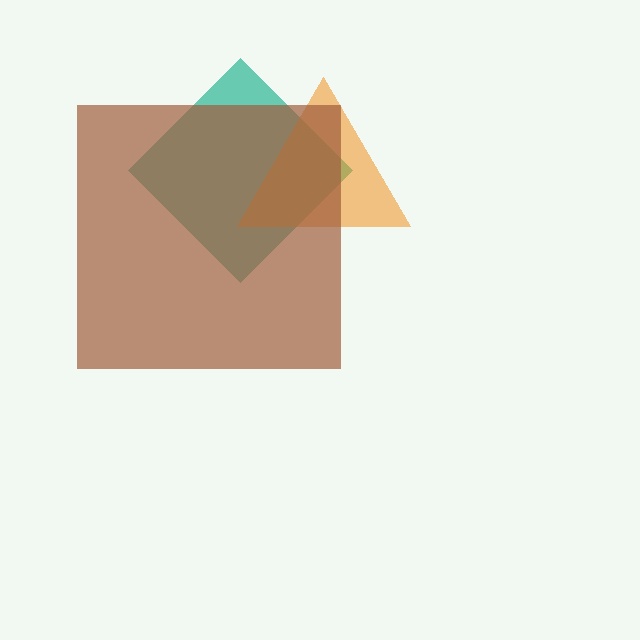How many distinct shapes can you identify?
There are 3 distinct shapes: a teal diamond, an orange triangle, a brown square.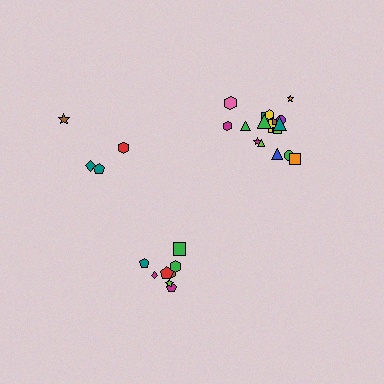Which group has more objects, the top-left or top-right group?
The top-right group.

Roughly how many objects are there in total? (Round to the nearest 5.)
Roughly 30 objects in total.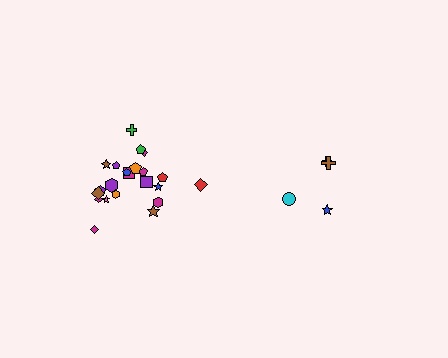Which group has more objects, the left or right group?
The left group.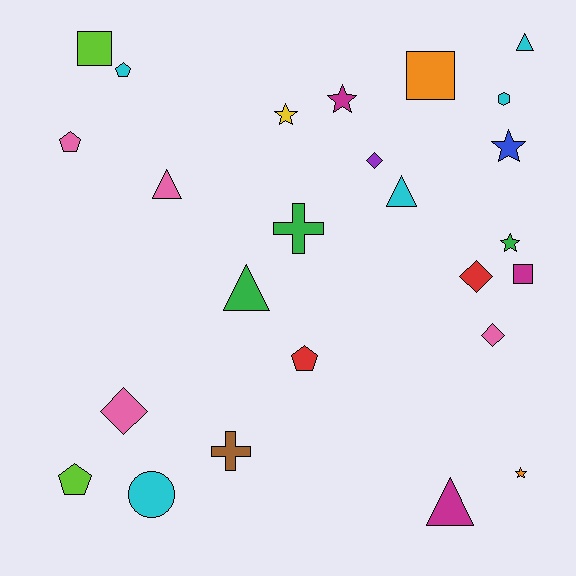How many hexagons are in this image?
There is 1 hexagon.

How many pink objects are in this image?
There are 4 pink objects.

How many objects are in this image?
There are 25 objects.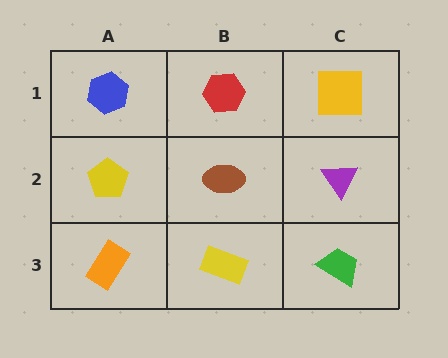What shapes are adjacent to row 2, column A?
A blue hexagon (row 1, column A), an orange rectangle (row 3, column A), a brown ellipse (row 2, column B).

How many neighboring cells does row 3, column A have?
2.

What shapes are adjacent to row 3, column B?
A brown ellipse (row 2, column B), an orange rectangle (row 3, column A), a green trapezoid (row 3, column C).